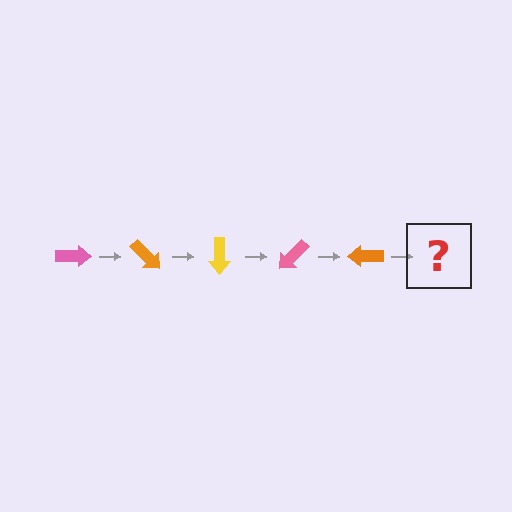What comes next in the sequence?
The next element should be a yellow arrow, rotated 225 degrees from the start.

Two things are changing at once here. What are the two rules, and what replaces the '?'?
The two rules are that it rotates 45 degrees each step and the color cycles through pink, orange, and yellow. The '?' should be a yellow arrow, rotated 225 degrees from the start.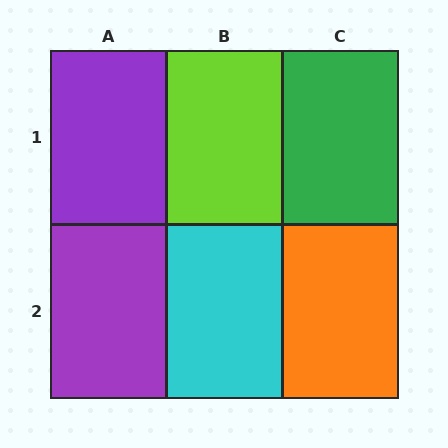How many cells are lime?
1 cell is lime.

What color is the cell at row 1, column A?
Purple.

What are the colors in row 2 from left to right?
Purple, cyan, orange.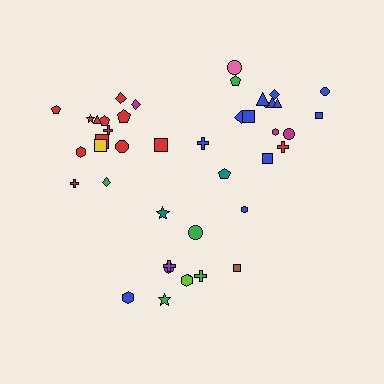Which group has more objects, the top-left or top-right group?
The top-right group.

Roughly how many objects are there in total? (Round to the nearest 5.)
Roughly 45 objects in total.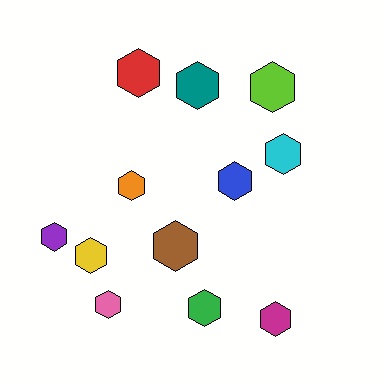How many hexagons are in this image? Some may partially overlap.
There are 12 hexagons.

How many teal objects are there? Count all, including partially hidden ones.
There is 1 teal object.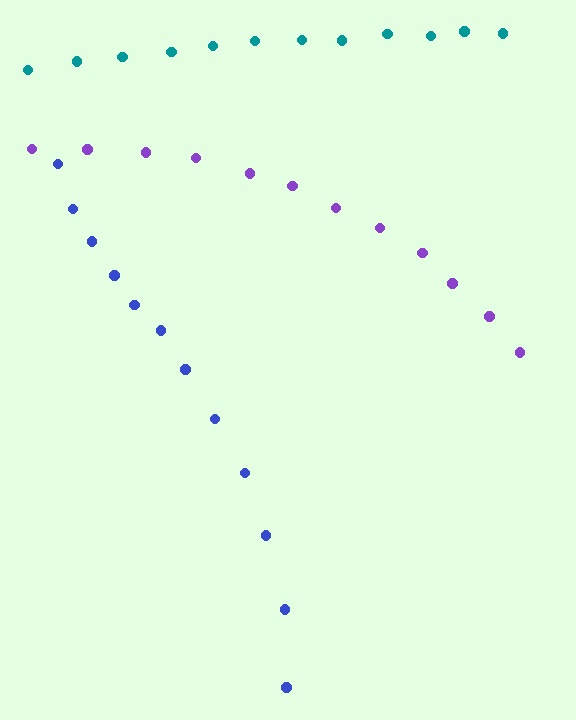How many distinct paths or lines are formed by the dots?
There are 3 distinct paths.